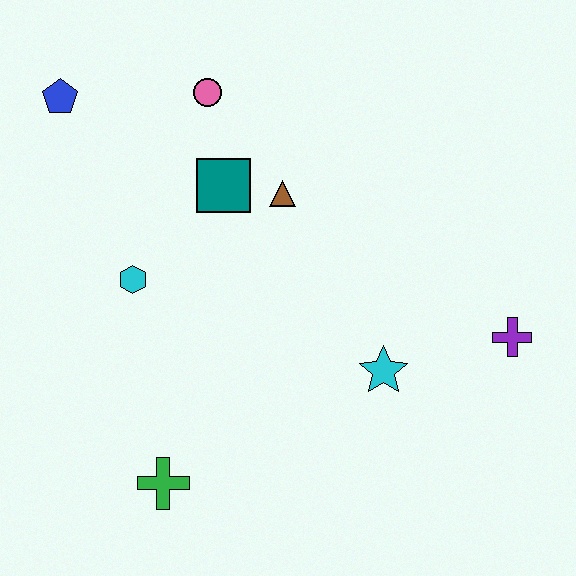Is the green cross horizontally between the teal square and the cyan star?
No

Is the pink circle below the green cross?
No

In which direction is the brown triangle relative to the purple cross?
The brown triangle is to the left of the purple cross.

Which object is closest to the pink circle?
The teal square is closest to the pink circle.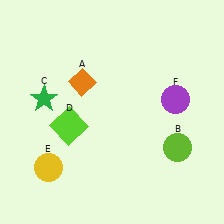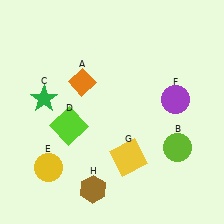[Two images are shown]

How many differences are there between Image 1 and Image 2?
There are 2 differences between the two images.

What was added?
A yellow square (G), a brown hexagon (H) were added in Image 2.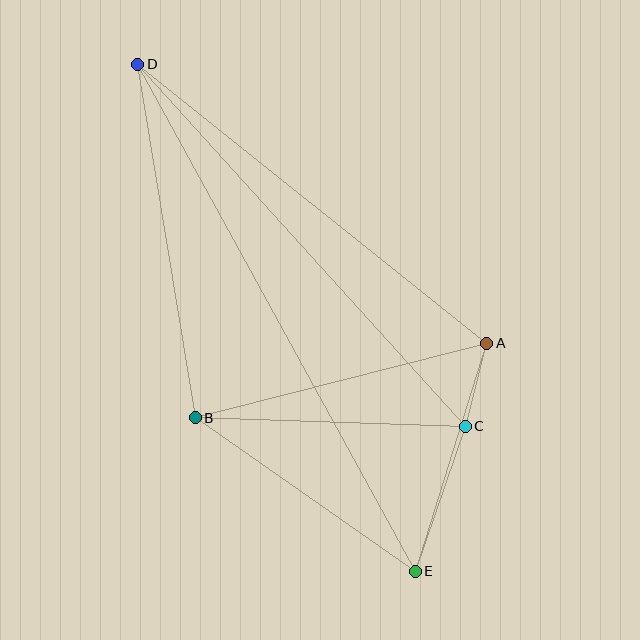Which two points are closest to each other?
Points A and C are closest to each other.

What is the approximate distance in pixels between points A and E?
The distance between A and E is approximately 239 pixels.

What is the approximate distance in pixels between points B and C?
The distance between B and C is approximately 270 pixels.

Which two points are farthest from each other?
Points D and E are farthest from each other.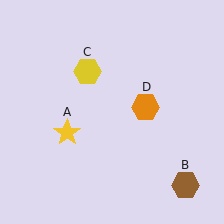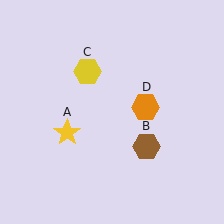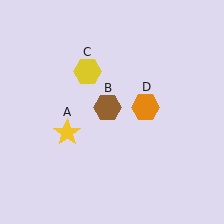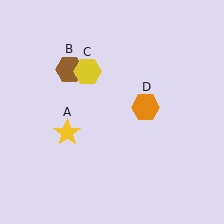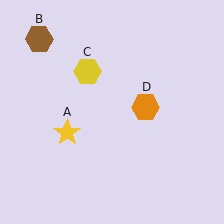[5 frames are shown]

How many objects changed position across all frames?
1 object changed position: brown hexagon (object B).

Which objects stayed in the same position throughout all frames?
Yellow star (object A) and yellow hexagon (object C) and orange hexagon (object D) remained stationary.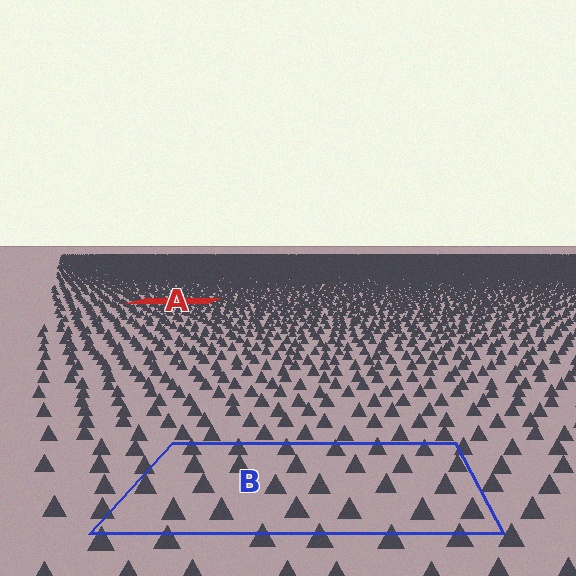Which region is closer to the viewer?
Region B is closer. The texture elements there are larger and more spread out.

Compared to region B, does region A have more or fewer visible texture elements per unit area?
Region A has more texture elements per unit area — they are packed more densely because it is farther away.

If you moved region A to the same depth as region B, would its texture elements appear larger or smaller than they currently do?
They would appear larger. At a closer depth, the same texture elements are projected at a bigger on-screen size.